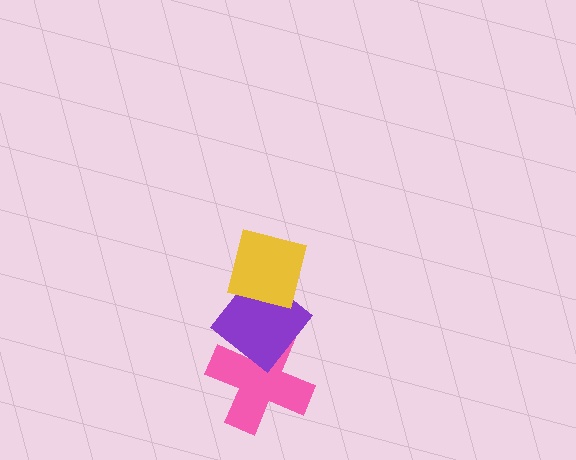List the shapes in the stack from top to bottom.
From top to bottom: the yellow square, the purple diamond, the pink cross.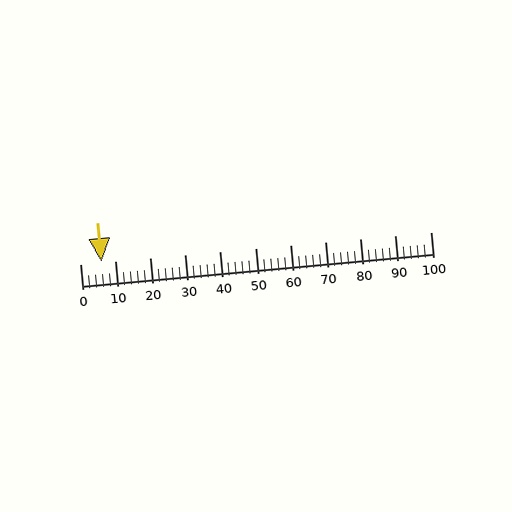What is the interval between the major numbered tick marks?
The major tick marks are spaced 10 units apart.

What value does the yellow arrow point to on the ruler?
The yellow arrow points to approximately 6.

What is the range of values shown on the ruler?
The ruler shows values from 0 to 100.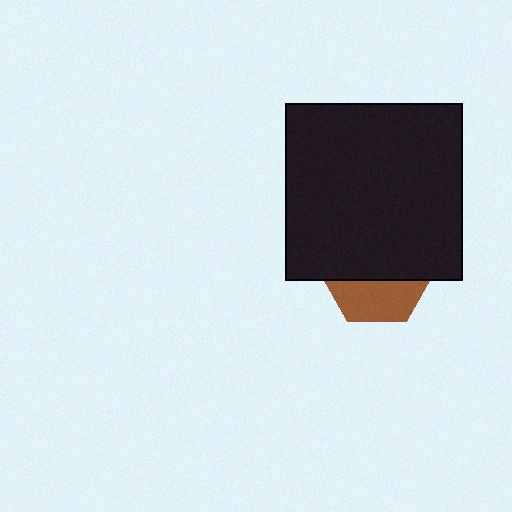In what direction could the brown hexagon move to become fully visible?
The brown hexagon could move down. That would shift it out from behind the black square entirely.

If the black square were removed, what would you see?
You would see the complete brown hexagon.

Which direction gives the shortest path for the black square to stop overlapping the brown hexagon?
Moving up gives the shortest separation.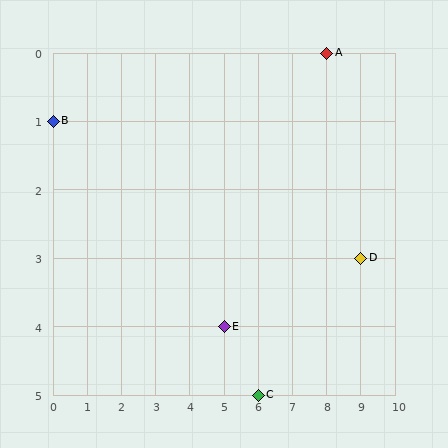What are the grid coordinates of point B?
Point B is at grid coordinates (0, 1).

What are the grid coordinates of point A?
Point A is at grid coordinates (8, 0).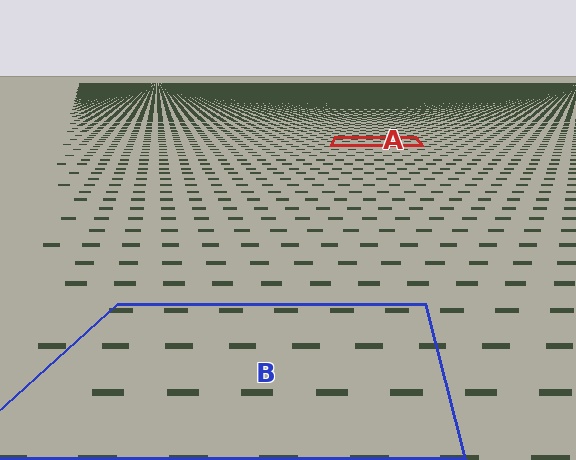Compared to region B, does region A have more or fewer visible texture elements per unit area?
Region A has more texture elements per unit area — they are packed more densely because it is farther away.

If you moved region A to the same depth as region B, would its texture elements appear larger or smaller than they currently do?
They would appear larger. At a closer depth, the same texture elements are projected at a bigger on-screen size.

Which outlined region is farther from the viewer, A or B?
Region A is farther from the viewer — the texture elements inside it appear smaller and more densely packed.